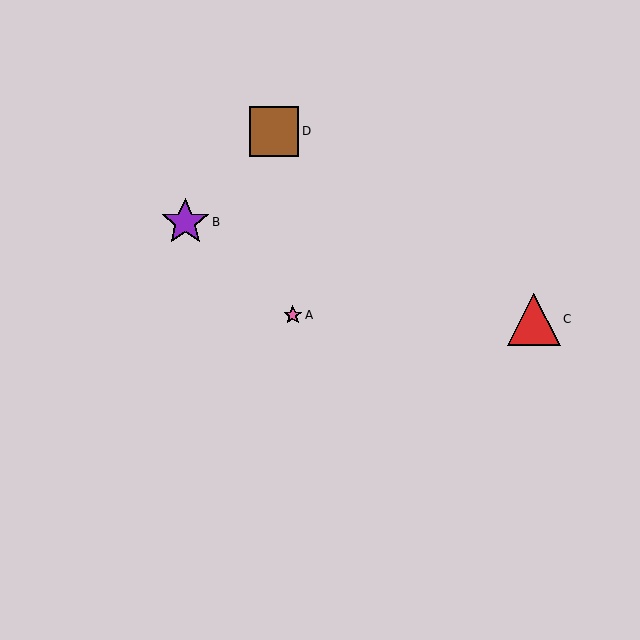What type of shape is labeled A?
Shape A is a pink star.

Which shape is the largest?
The red triangle (labeled C) is the largest.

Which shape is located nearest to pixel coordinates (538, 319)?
The red triangle (labeled C) at (534, 319) is nearest to that location.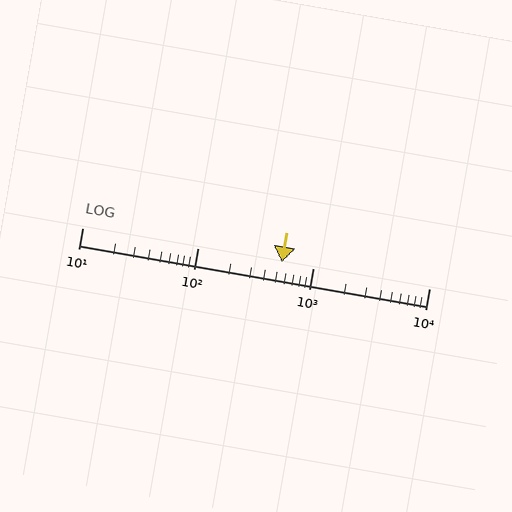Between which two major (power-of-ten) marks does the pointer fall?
The pointer is between 100 and 1000.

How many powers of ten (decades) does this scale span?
The scale spans 3 decades, from 10 to 10000.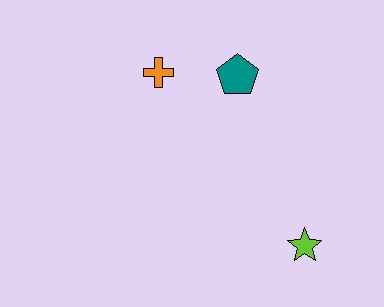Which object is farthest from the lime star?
The orange cross is farthest from the lime star.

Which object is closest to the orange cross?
The teal pentagon is closest to the orange cross.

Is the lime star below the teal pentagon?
Yes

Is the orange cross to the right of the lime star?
No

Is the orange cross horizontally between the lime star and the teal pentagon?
No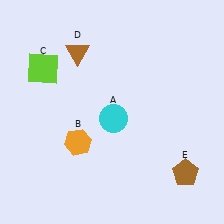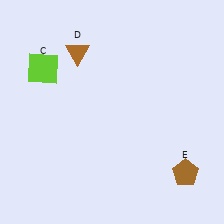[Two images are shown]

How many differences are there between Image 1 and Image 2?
There are 2 differences between the two images.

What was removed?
The cyan circle (A), the orange hexagon (B) were removed in Image 2.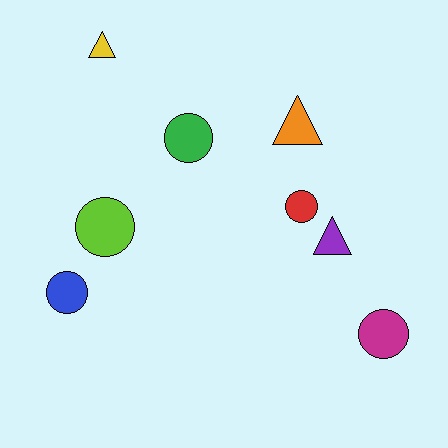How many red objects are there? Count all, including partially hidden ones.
There is 1 red object.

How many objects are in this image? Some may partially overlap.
There are 8 objects.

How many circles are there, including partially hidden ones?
There are 5 circles.